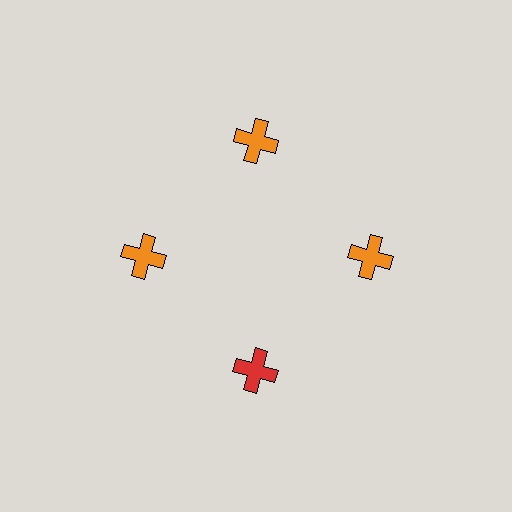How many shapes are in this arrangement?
There are 4 shapes arranged in a ring pattern.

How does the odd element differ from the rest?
It has a different color: red instead of orange.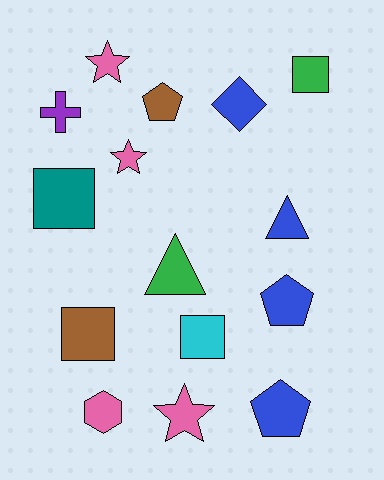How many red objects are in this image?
There are no red objects.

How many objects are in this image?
There are 15 objects.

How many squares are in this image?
There are 4 squares.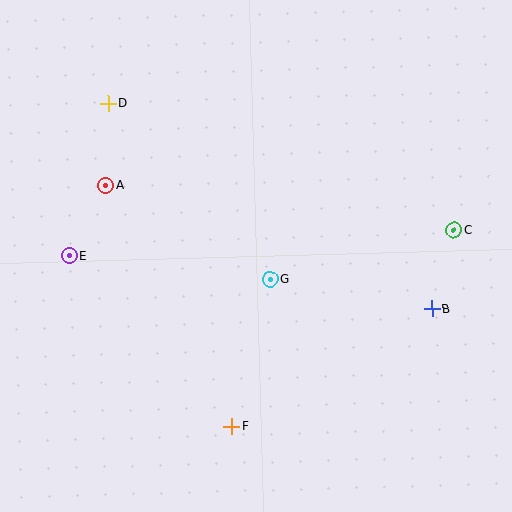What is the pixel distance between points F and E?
The distance between F and E is 236 pixels.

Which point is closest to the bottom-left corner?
Point F is closest to the bottom-left corner.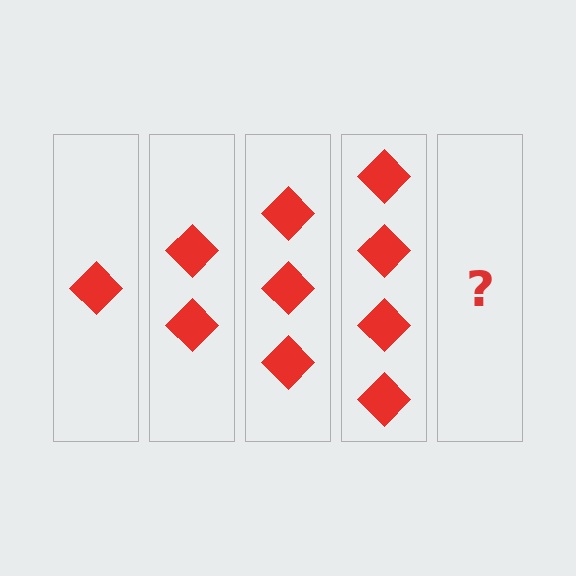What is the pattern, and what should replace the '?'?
The pattern is that each step adds one more diamond. The '?' should be 5 diamonds.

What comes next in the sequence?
The next element should be 5 diamonds.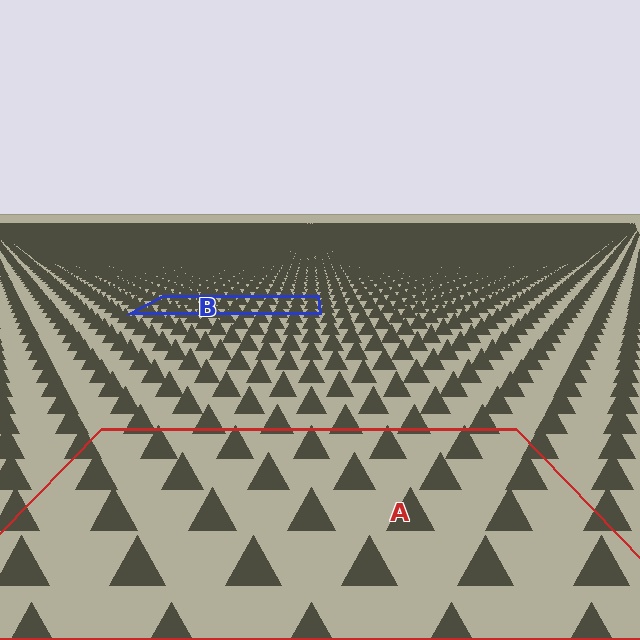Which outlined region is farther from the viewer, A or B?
Region B is farther from the viewer — the texture elements inside it appear smaller and more densely packed.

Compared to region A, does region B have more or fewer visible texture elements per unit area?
Region B has more texture elements per unit area — they are packed more densely because it is farther away.